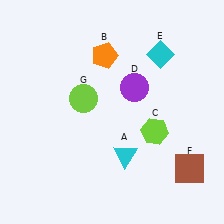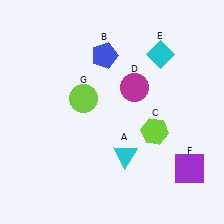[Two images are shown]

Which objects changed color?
B changed from orange to blue. D changed from purple to magenta. F changed from brown to purple.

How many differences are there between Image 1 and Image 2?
There are 3 differences between the two images.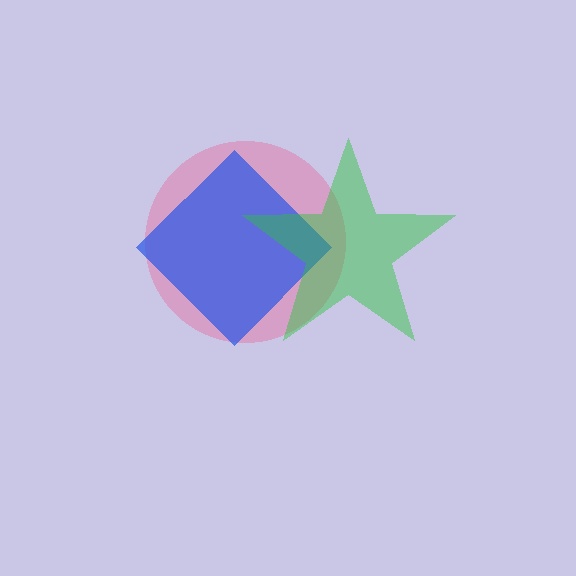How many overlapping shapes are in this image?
There are 3 overlapping shapes in the image.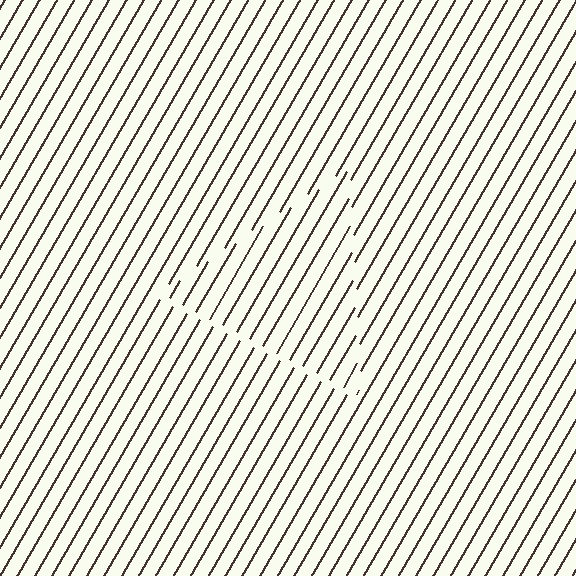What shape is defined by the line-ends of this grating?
An illusory triangle. The interior of the shape contains the same grating, shifted by half a period — the contour is defined by the phase discontinuity where line-ends from the inner and outer gratings abut.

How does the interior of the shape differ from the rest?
The interior of the shape contains the same grating, shifted by half a period — the contour is defined by the phase discontinuity where line-ends from the inner and outer gratings abut.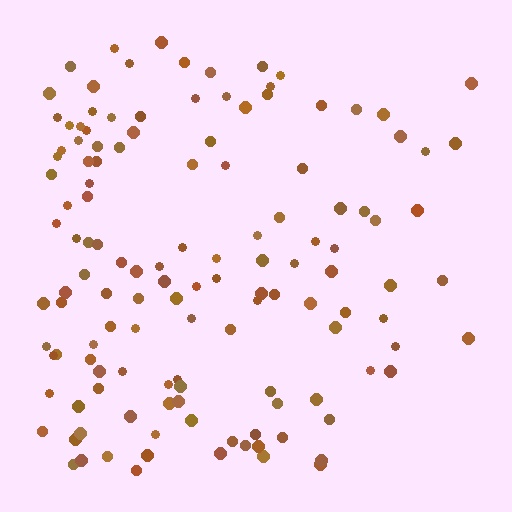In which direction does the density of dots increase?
From right to left, with the left side densest.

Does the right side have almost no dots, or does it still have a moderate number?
Still a moderate number, just noticeably fewer than the left.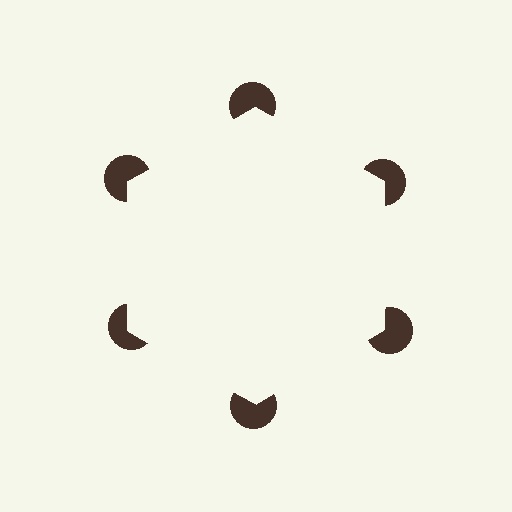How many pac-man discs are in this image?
There are 6 — one at each vertex of the illusory hexagon.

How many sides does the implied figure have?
6 sides.